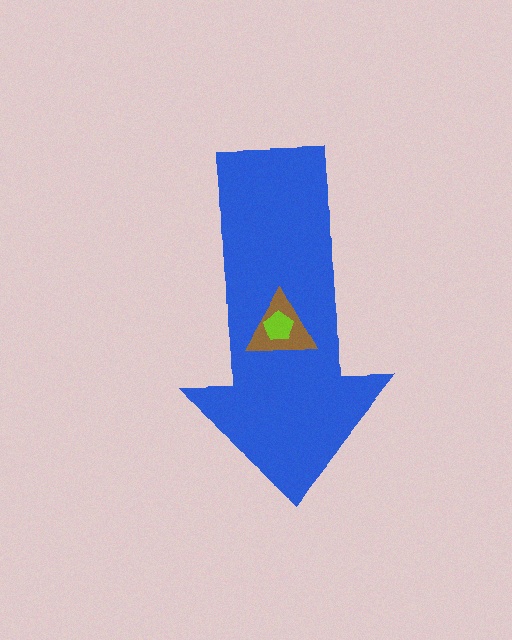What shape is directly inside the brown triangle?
The lime pentagon.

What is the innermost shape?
The lime pentagon.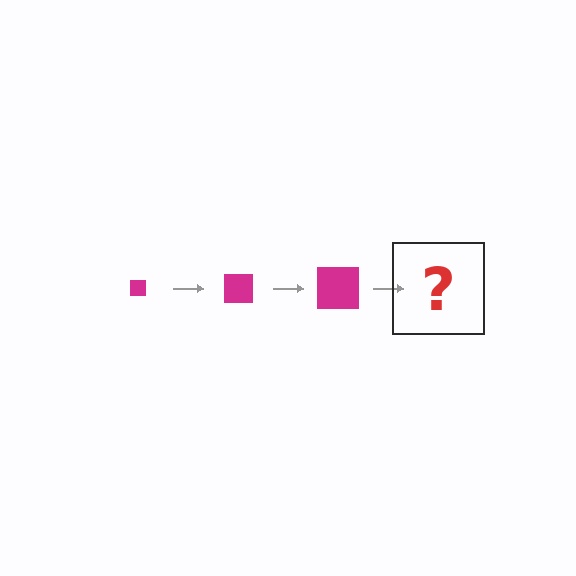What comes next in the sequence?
The next element should be a magenta square, larger than the previous one.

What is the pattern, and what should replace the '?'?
The pattern is that the square gets progressively larger each step. The '?' should be a magenta square, larger than the previous one.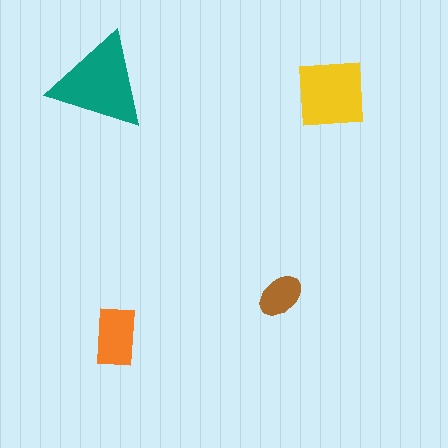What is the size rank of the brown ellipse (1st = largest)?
4th.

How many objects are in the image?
There are 4 objects in the image.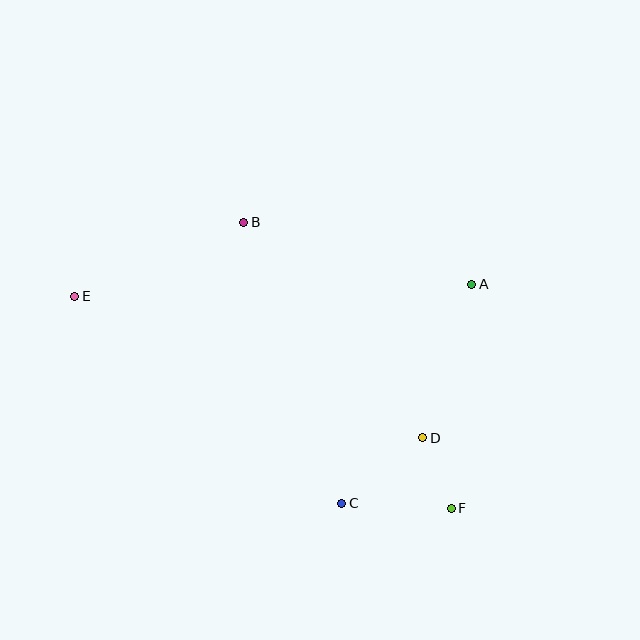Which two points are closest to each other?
Points D and F are closest to each other.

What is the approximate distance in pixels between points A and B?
The distance between A and B is approximately 236 pixels.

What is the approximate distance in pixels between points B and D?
The distance between B and D is approximately 280 pixels.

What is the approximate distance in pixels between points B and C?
The distance between B and C is approximately 298 pixels.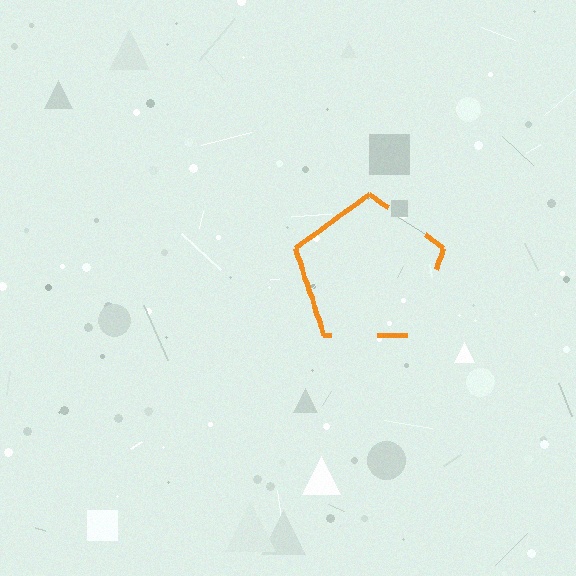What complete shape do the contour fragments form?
The contour fragments form a pentagon.